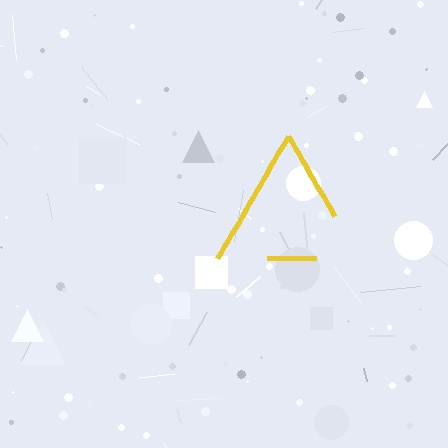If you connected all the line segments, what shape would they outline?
They would outline a triangle.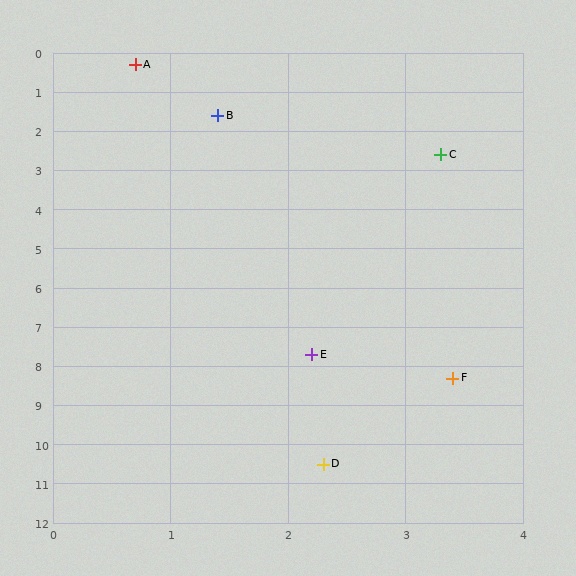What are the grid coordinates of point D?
Point D is at approximately (2.3, 10.5).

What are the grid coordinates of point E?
Point E is at approximately (2.2, 7.7).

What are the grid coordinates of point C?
Point C is at approximately (3.3, 2.6).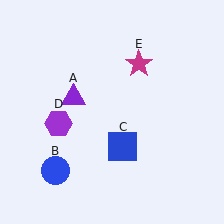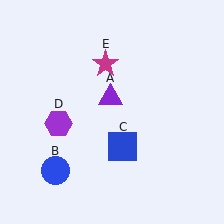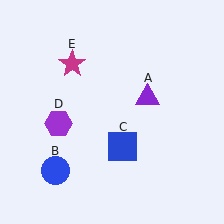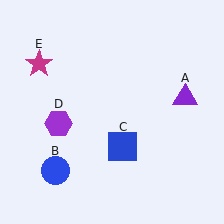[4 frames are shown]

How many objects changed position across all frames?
2 objects changed position: purple triangle (object A), magenta star (object E).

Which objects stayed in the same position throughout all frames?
Blue circle (object B) and blue square (object C) and purple hexagon (object D) remained stationary.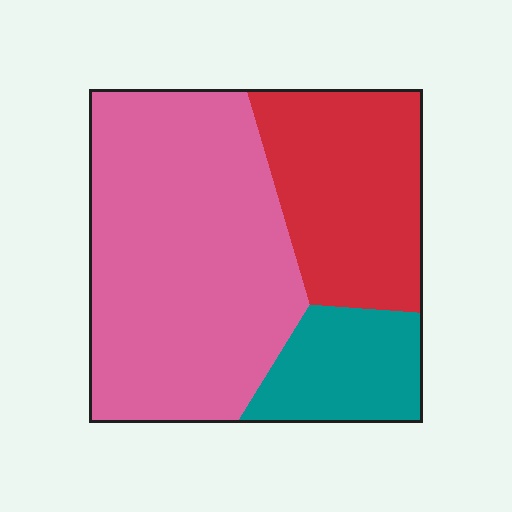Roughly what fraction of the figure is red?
Red covers around 30% of the figure.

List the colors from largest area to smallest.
From largest to smallest: pink, red, teal.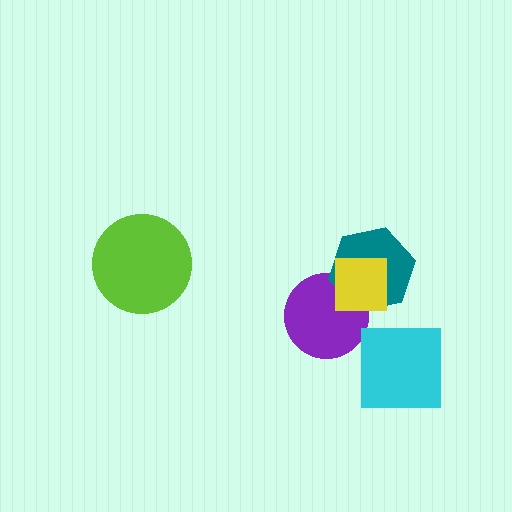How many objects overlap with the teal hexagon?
2 objects overlap with the teal hexagon.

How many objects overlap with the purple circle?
2 objects overlap with the purple circle.